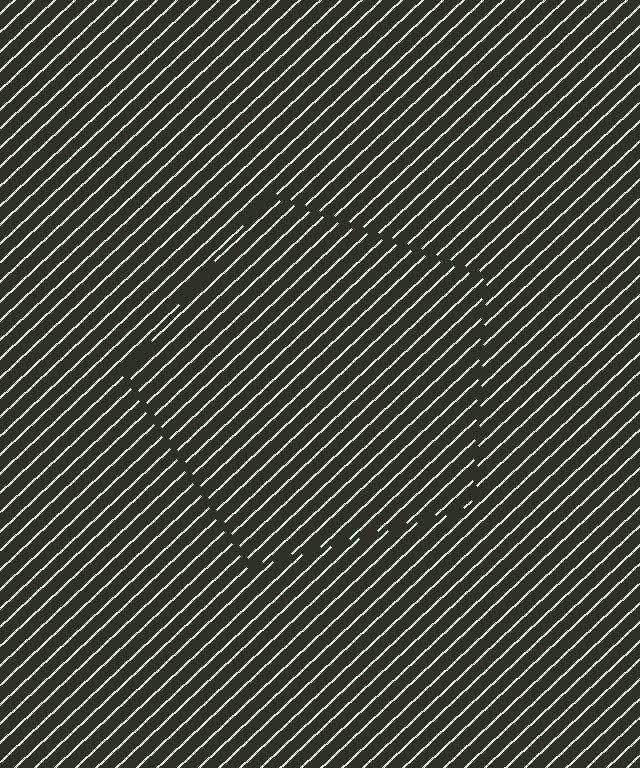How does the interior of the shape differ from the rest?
The interior of the shape contains the same grating, shifted by half a period — the contour is defined by the phase discontinuity where line-ends from the inner and outer gratings abut.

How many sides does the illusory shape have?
5 sides — the line-ends trace a pentagon.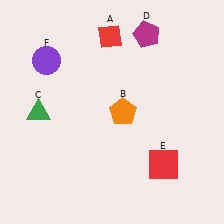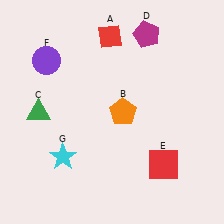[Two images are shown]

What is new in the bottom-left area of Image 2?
A cyan star (G) was added in the bottom-left area of Image 2.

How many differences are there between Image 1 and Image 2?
There is 1 difference between the two images.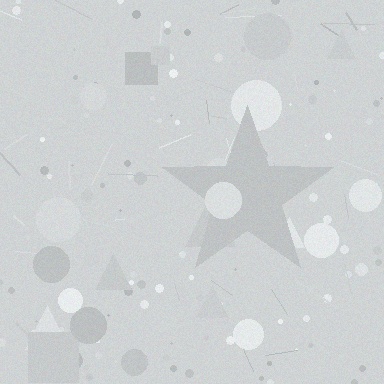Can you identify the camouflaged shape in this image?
The camouflaged shape is a star.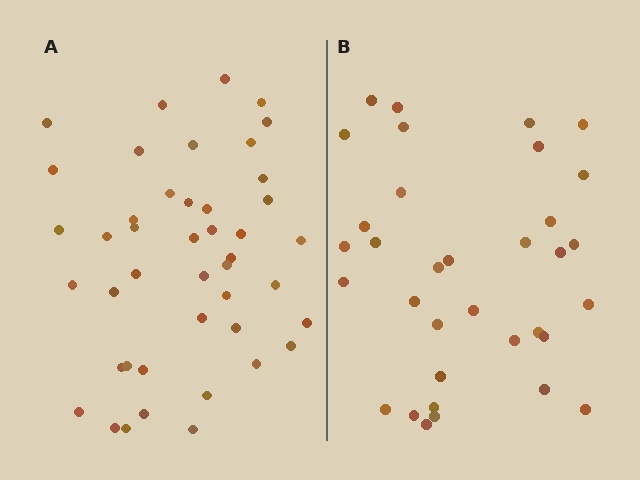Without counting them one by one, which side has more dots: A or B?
Region A (the left region) has more dots.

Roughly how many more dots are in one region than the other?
Region A has roughly 10 or so more dots than region B.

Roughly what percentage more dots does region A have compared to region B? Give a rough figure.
About 30% more.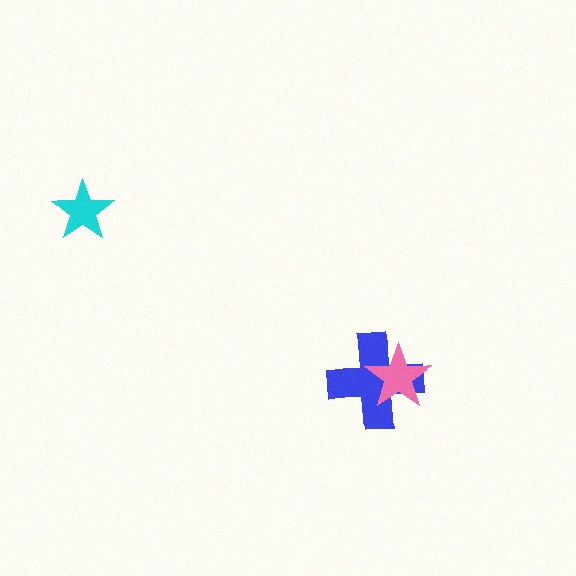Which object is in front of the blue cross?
The pink star is in front of the blue cross.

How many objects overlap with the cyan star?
0 objects overlap with the cyan star.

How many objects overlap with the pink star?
1 object overlaps with the pink star.